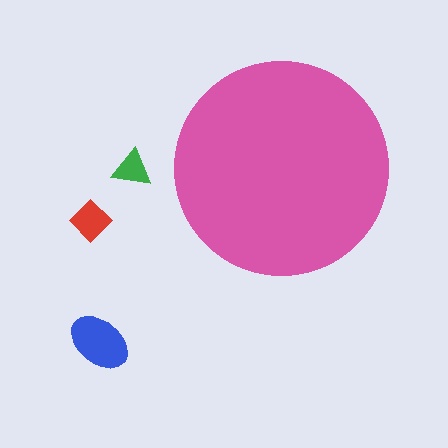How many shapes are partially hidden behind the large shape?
0 shapes are partially hidden.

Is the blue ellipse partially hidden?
No, the blue ellipse is fully visible.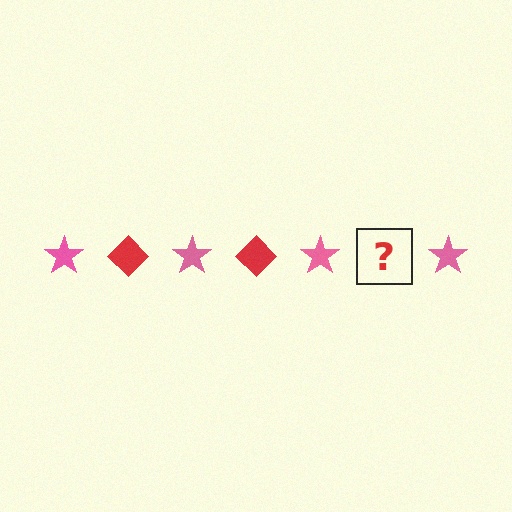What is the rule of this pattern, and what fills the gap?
The rule is that the pattern alternates between pink star and red diamond. The gap should be filled with a red diamond.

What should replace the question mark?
The question mark should be replaced with a red diamond.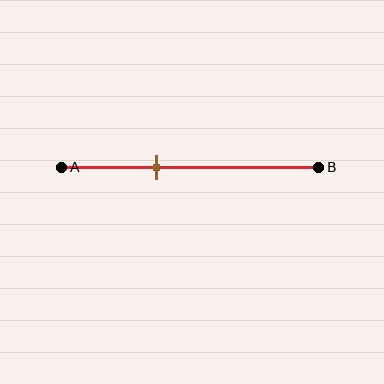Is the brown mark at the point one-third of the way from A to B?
No, the mark is at about 35% from A, not at the 33% one-third point.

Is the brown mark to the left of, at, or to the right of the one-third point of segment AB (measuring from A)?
The brown mark is to the right of the one-third point of segment AB.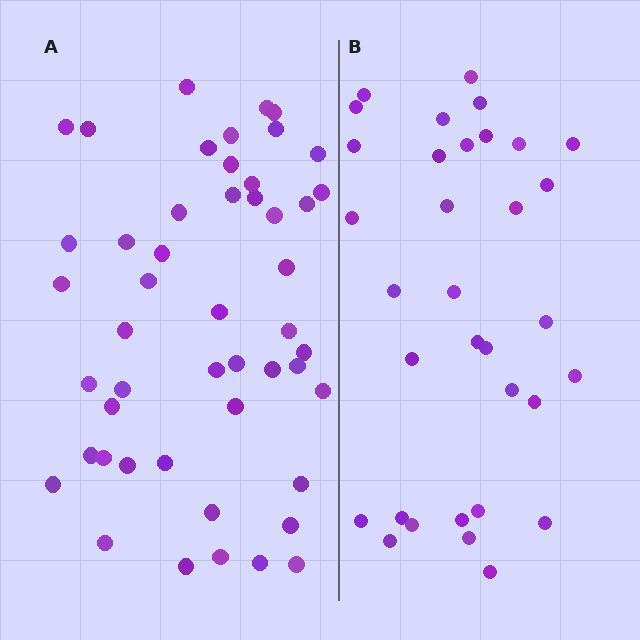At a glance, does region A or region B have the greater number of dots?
Region A (the left region) has more dots.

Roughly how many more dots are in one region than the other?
Region A has approximately 15 more dots than region B.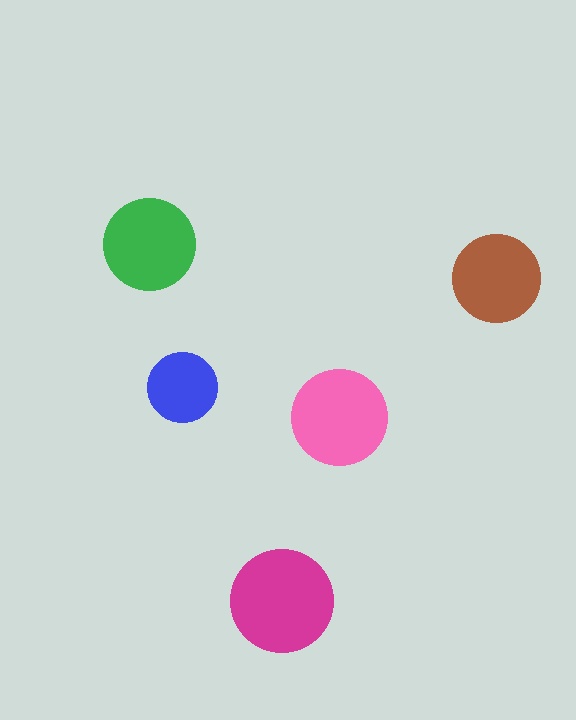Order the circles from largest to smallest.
the magenta one, the pink one, the green one, the brown one, the blue one.